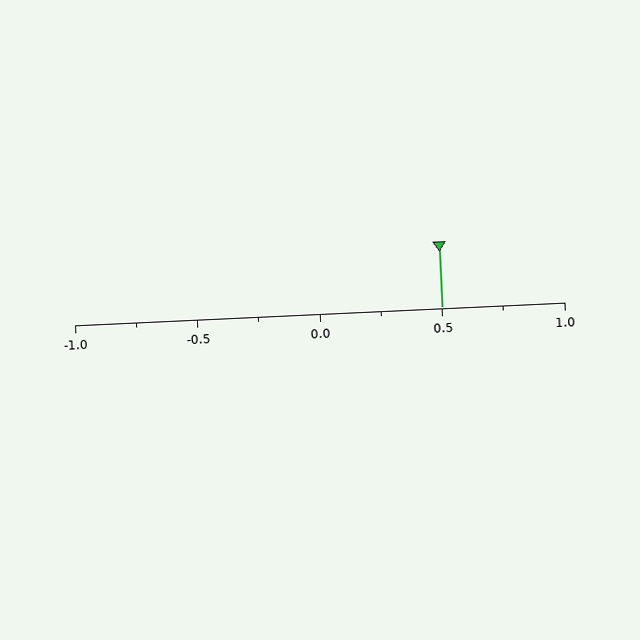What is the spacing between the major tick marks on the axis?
The major ticks are spaced 0.5 apart.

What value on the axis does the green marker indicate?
The marker indicates approximately 0.5.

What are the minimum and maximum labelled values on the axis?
The axis runs from -1.0 to 1.0.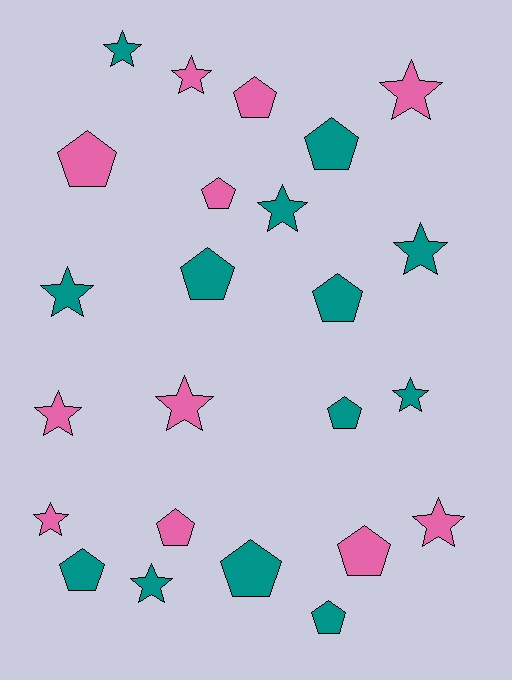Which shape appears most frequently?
Star, with 12 objects.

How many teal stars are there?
There are 6 teal stars.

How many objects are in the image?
There are 24 objects.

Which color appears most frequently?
Teal, with 13 objects.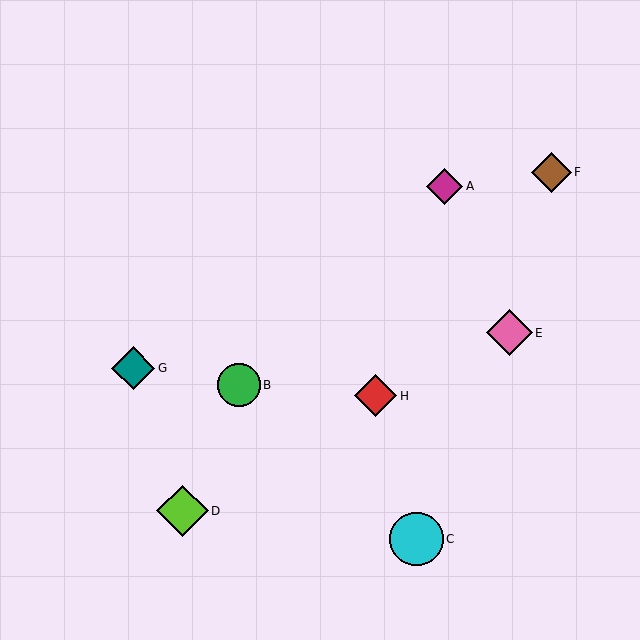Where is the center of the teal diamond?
The center of the teal diamond is at (133, 368).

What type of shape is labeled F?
Shape F is a brown diamond.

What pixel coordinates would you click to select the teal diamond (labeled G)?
Click at (133, 368) to select the teal diamond G.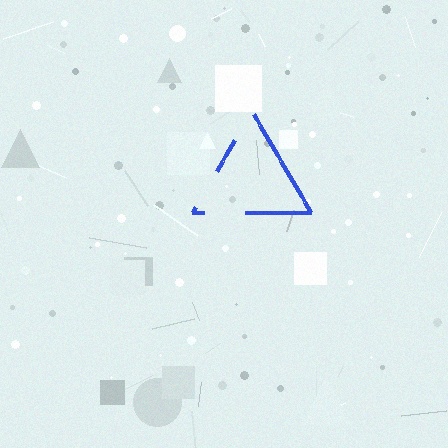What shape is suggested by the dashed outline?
The dashed outline suggests a triangle.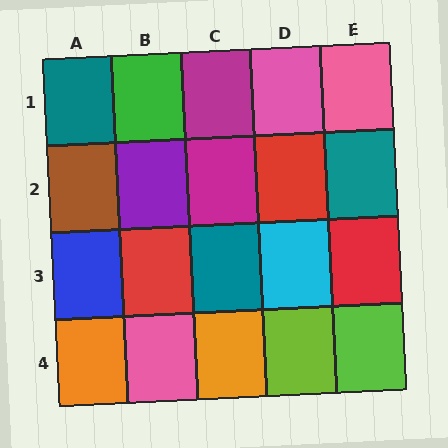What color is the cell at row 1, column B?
Green.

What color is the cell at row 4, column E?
Lime.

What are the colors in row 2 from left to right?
Brown, purple, magenta, red, teal.